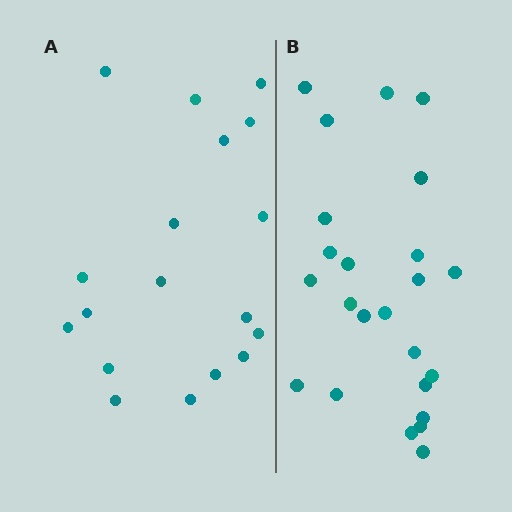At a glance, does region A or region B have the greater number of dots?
Region B (the right region) has more dots.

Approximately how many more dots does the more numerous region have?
Region B has about 6 more dots than region A.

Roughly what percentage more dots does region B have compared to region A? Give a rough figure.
About 35% more.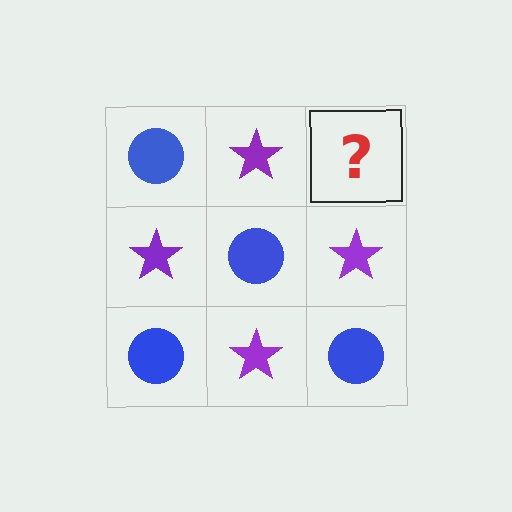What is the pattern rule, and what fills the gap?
The rule is that it alternates blue circle and purple star in a checkerboard pattern. The gap should be filled with a blue circle.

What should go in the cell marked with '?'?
The missing cell should contain a blue circle.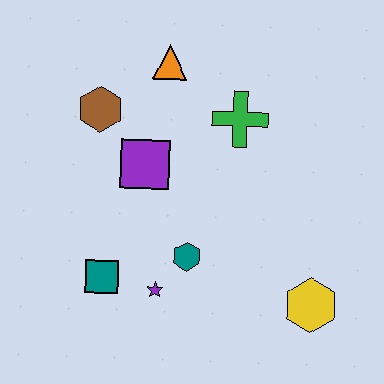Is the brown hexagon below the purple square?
No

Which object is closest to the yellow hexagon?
The teal hexagon is closest to the yellow hexagon.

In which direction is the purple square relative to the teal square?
The purple square is above the teal square.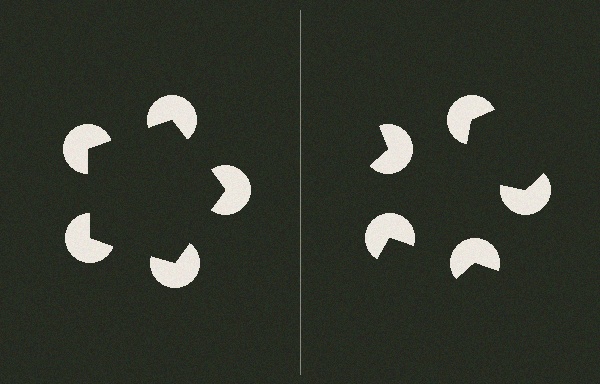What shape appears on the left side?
An illusory pentagon.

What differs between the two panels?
The pac-man discs are positioned identically on both sides; only the wedge orientations differ. On the left they align to a pentagon; on the right they are misaligned.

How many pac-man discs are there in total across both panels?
10 — 5 on each side.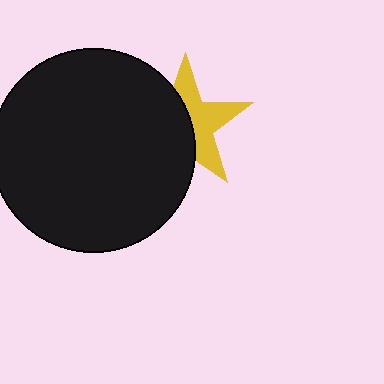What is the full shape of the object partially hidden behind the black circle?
The partially hidden object is a yellow star.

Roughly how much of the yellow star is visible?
About half of it is visible (roughly 48%).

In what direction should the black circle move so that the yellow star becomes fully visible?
The black circle should move left. That is the shortest direction to clear the overlap and leave the yellow star fully visible.